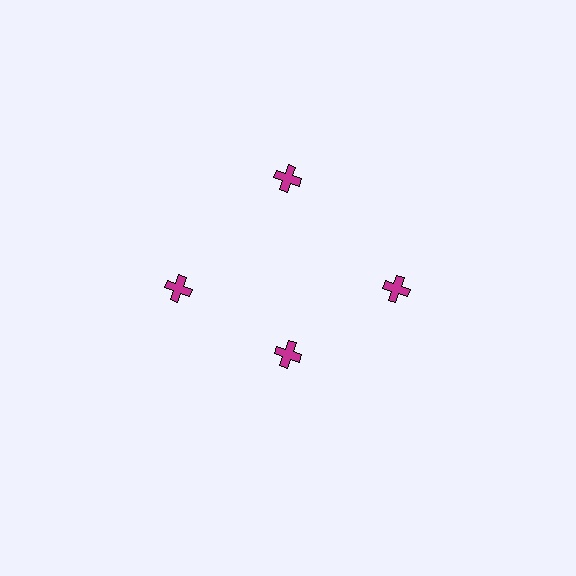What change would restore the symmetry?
The symmetry would be restored by moving it outward, back onto the ring so that all 4 crosses sit at equal angles and equal distance from the center.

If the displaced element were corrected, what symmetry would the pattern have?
It would have 4-fold rotational symmetry — the pattern would map onto itself every 90 degrees.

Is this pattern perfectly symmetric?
No. The 4 magenta crosses are arranged in a ring, but one element near the 6 o'clock position is pulled inward toward the center, breaking the 4-fold rotational symmetry.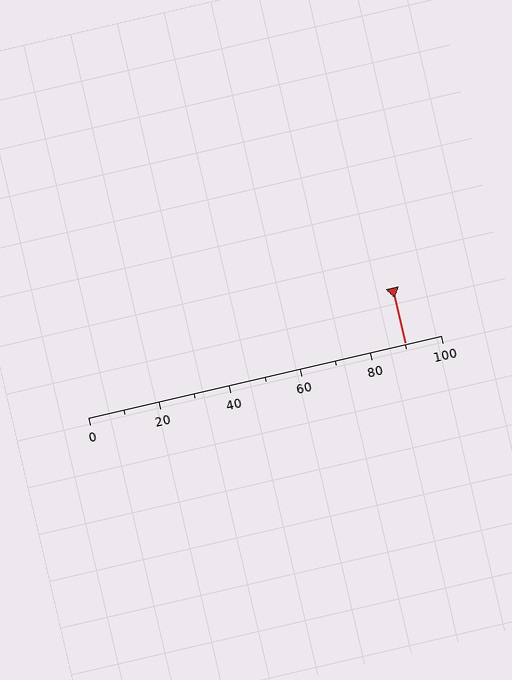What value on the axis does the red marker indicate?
The marker indicates approximately 90.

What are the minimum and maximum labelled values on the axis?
The axis runs from 0 to 100.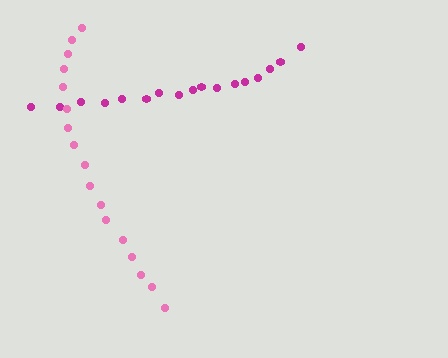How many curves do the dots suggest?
There are 2 distinct paths.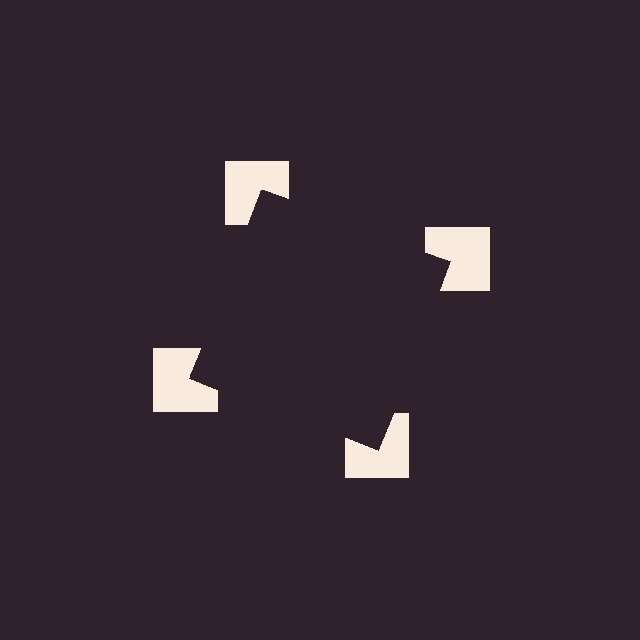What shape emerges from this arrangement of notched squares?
An illusory square — its edges are inferred from the aligned wedge cuts in the notched squares, not physically drawn.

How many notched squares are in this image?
There are 4 — one at each vertex of the illusory square.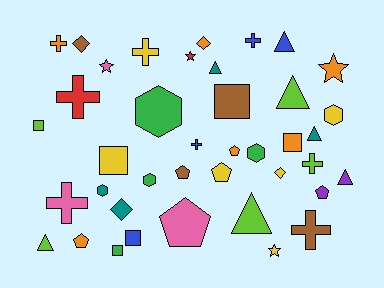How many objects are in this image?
There are 40 objects.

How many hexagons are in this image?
There are 5 hexagons.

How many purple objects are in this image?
There are 2 purple objects.